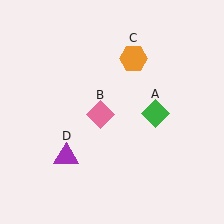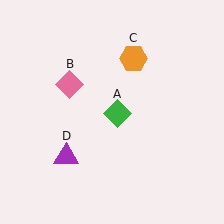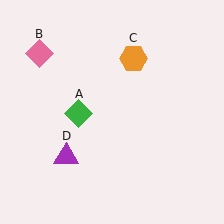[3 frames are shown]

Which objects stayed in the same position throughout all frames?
Orange hexagon (object C) and purple triangle (object D) remained stationary.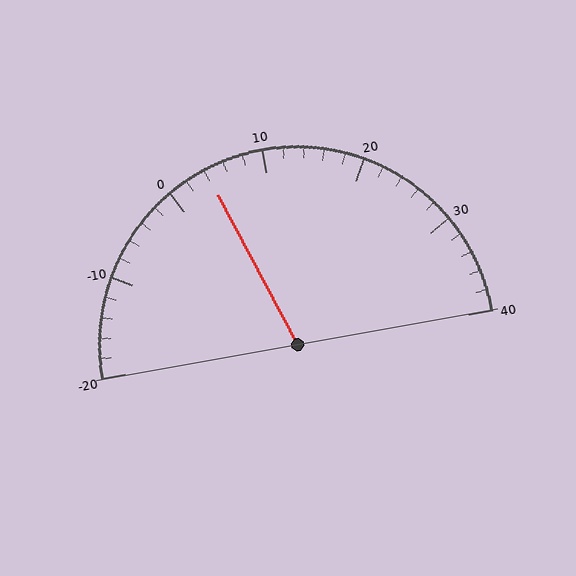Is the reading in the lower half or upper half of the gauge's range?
The reading is in the lower half of the range (-20 to 40).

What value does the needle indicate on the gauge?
The needle indicates approximately 4.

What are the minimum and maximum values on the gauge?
The gauge ranges from -20 to 40.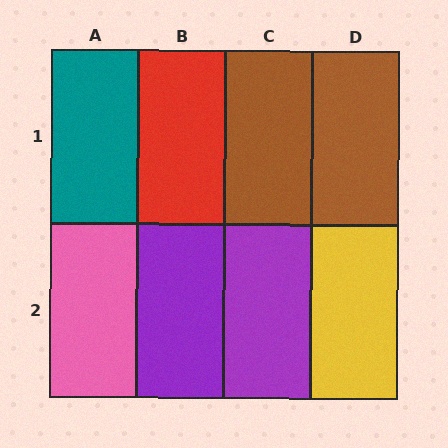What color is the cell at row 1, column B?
Red.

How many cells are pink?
1 cell is pink.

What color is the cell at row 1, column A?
Teal.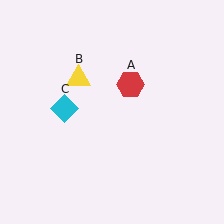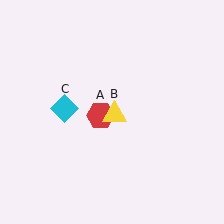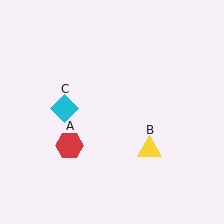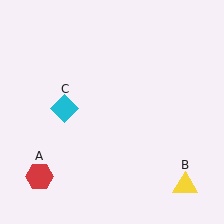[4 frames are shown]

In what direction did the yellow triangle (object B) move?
The yellow triangle (object B) moved down and to the right.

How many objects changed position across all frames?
2 objects changed position: red hexagon (object A), yellow triangle (object B).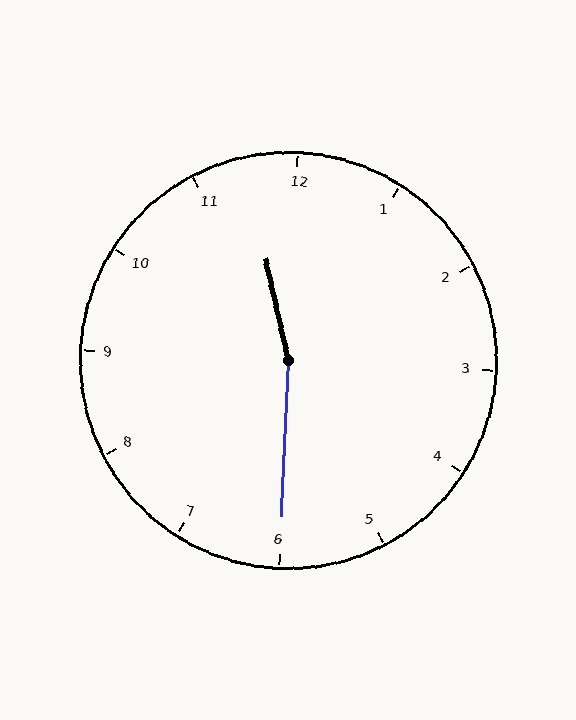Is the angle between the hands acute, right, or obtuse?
It is obtuse.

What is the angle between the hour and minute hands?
Approximately 165 degrees.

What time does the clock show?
11:30.